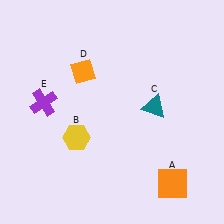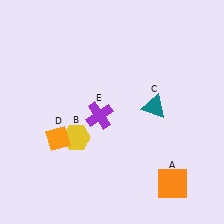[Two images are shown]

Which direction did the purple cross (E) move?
The purple cross (E) moved right.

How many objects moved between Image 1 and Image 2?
2 objects moved between the two images.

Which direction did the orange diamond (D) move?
The orange diamond (D) moved down.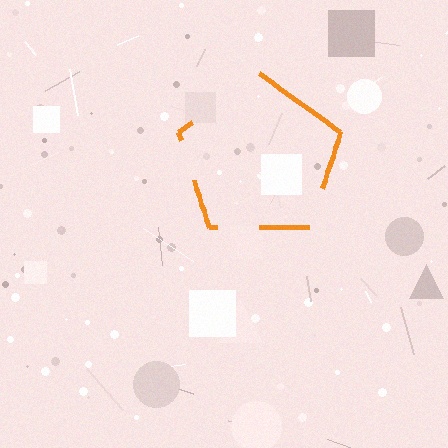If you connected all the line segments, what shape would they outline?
They would outline a pentagon.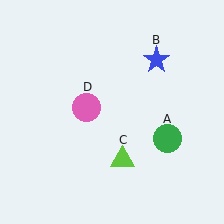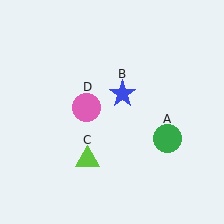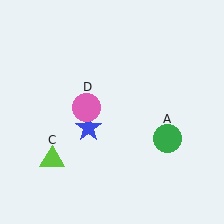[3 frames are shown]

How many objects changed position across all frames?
2 objects changed position: blue star (object B), lime triangle (object C).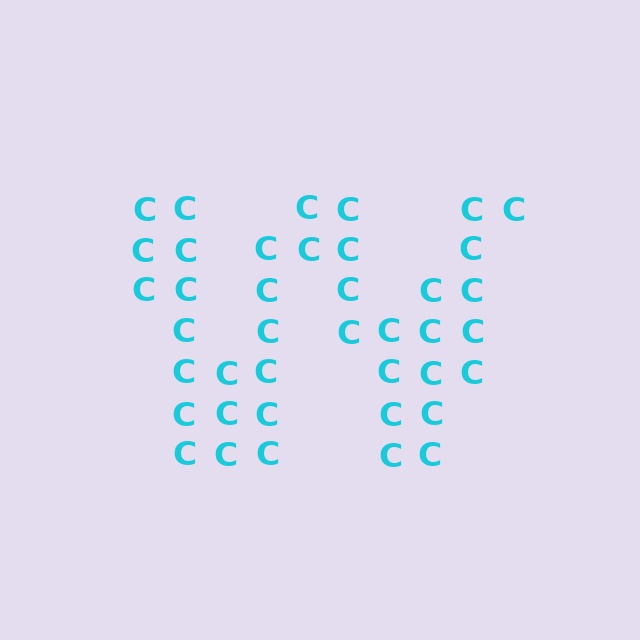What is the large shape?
The large shape is the letter W.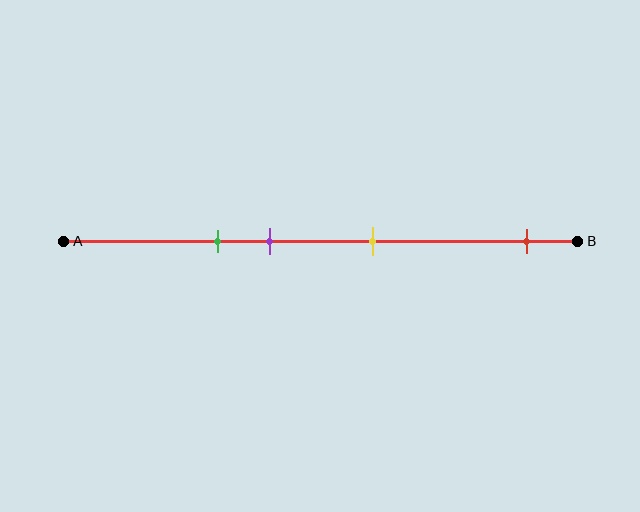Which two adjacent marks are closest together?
The green and purple marks are the closest adjacent pair.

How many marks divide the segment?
There are 4 marks dividing the segment.